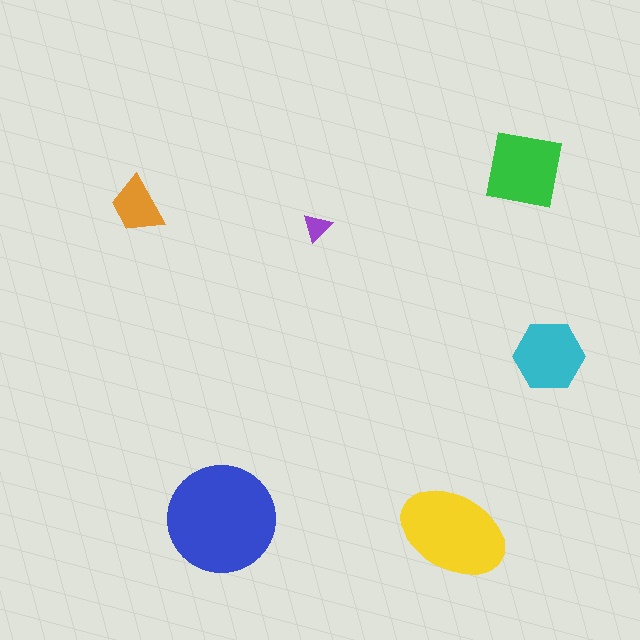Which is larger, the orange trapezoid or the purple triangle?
The orange trapezoid.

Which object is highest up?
The green square is topmost.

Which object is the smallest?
The purple triangle.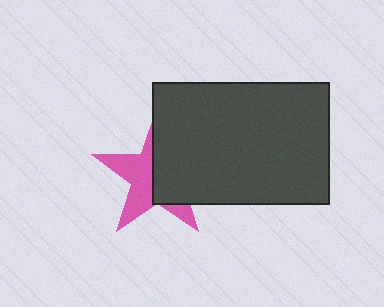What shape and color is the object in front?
The object in front is a dark gray rectangle.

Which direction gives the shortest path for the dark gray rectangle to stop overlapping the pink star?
Moving right gives the shortest separation.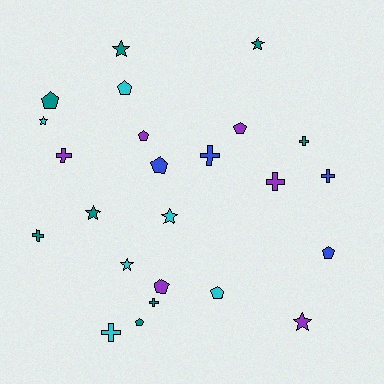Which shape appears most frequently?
Pentagon, with 9 objects.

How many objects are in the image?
There are 24 objects.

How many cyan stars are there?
There are 3 cyan stars.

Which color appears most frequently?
Teal, with 8 objects.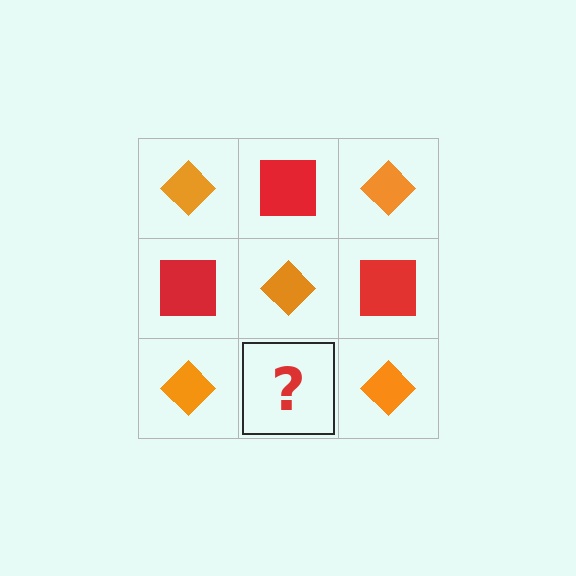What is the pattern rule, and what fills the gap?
The rule is that it alternates orange diamond and red square in a checkerboard pattern. The gap should be filled with a red square.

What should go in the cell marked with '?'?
The missing cell should contain a red square.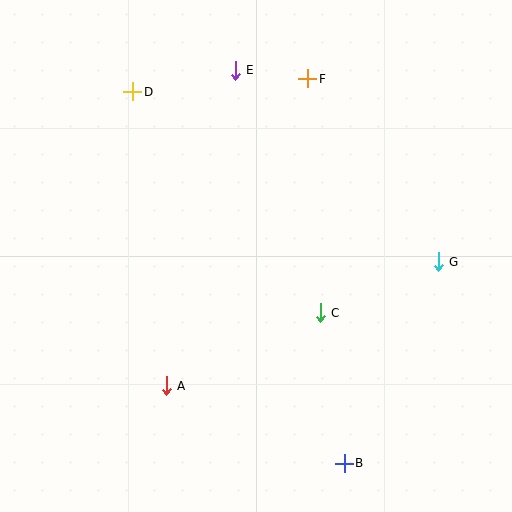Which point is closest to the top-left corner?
Point D is closest to the top-left corner.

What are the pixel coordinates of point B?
Point B is at (344, 463).